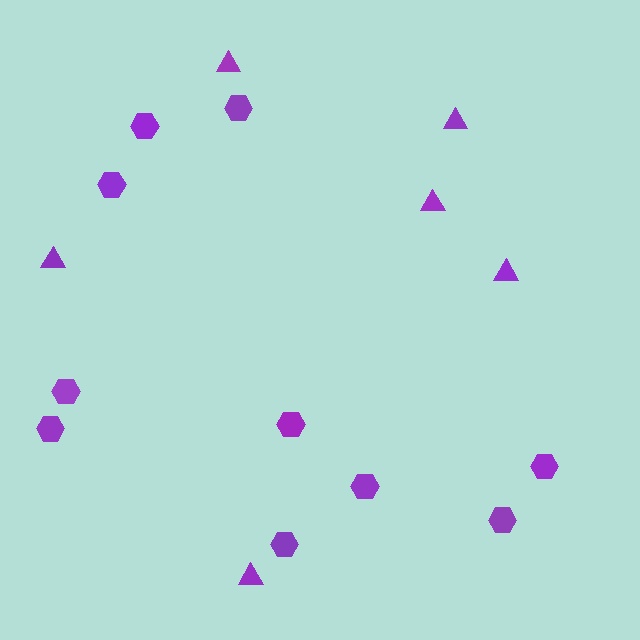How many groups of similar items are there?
There are 2 groups: one group of triangles (6) and one group of hexagons (10).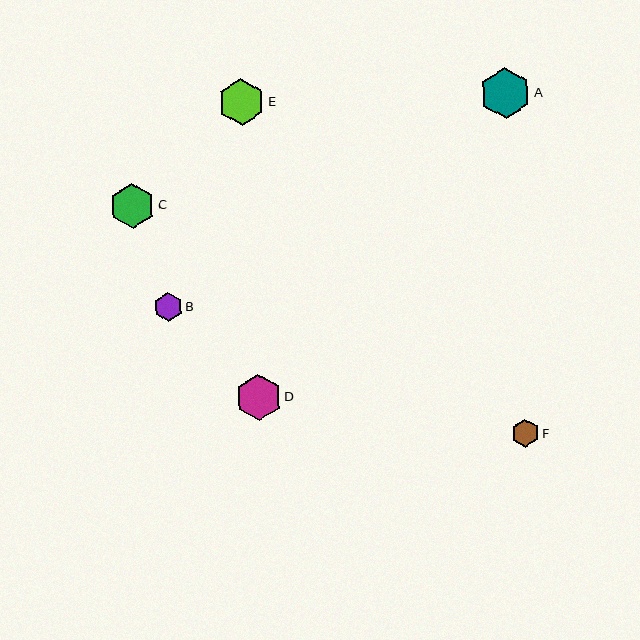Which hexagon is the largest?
Hexagon A is the largest with a size of approximately 51 pixels.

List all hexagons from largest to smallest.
From largest to smallest: A, E, D, C, B, F.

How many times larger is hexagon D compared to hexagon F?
Hexagon D is approximately 1.7 times the size of hexagon F.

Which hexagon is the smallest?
Hexagon F is the smallest with a size of approximately 28 pixels.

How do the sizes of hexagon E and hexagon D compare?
Hexagon E and hexagon D are approximately the same size.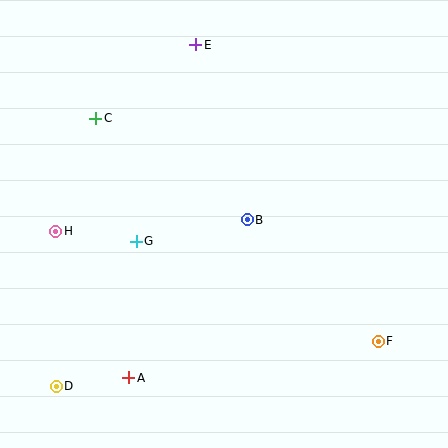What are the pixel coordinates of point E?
Point E is at (196, 45).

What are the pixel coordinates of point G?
Point G is at (136, 241).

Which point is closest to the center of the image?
Point B at (247, 220) is closest to the center.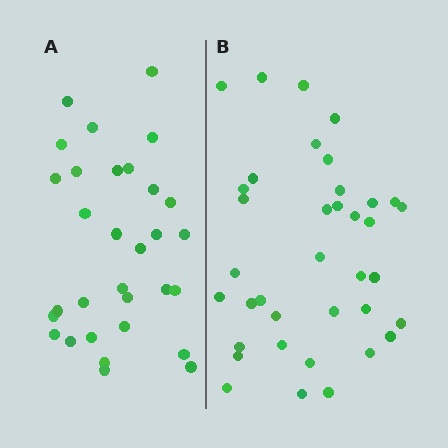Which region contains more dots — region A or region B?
Region B (the right region) has more dots.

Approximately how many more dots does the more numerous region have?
Region B has about 6 more dots than region A.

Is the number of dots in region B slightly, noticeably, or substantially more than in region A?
Region B has only slightly more — the two regions are fairly close. The ratio is roughly 1.2 to 1.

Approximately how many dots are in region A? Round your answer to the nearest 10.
About 30 dots. (The exact count is 31, which rounds to 30.)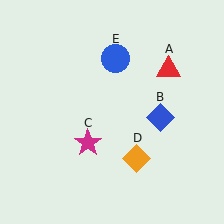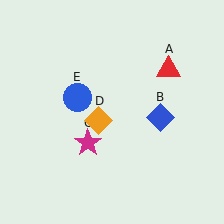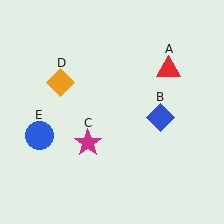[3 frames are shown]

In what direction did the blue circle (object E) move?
The blue circle (object E) moved down and to the left.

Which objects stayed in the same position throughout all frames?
Red triangle (object A) and blue diamond (object B) and magenta star (object C) remained stationary.